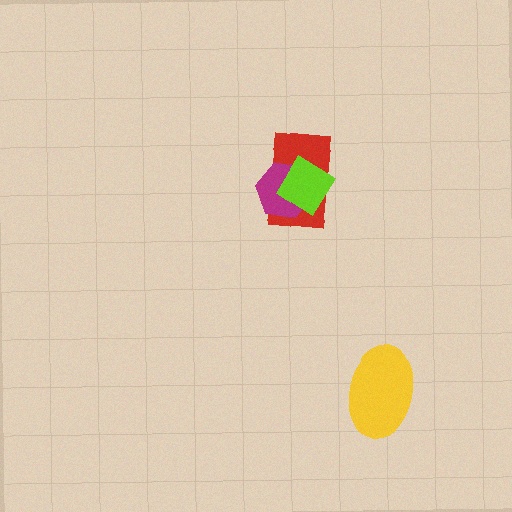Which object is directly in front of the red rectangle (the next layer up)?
The magenta hexagon is directly in front of the red rectangle.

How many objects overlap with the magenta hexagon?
2 objects overlap with the magenta hexagon.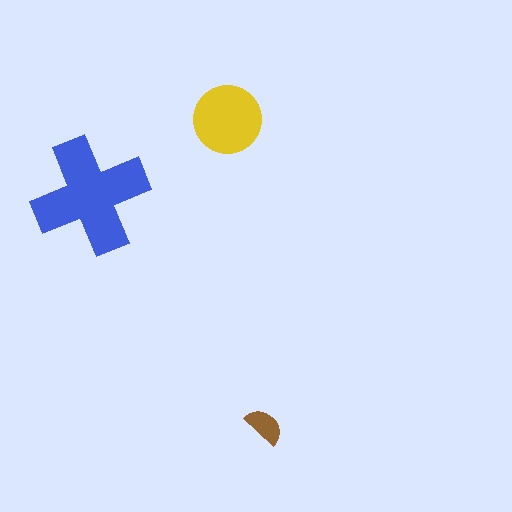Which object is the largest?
The blue cross.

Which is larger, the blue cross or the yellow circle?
The blue cross.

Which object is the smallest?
The brown semicircle.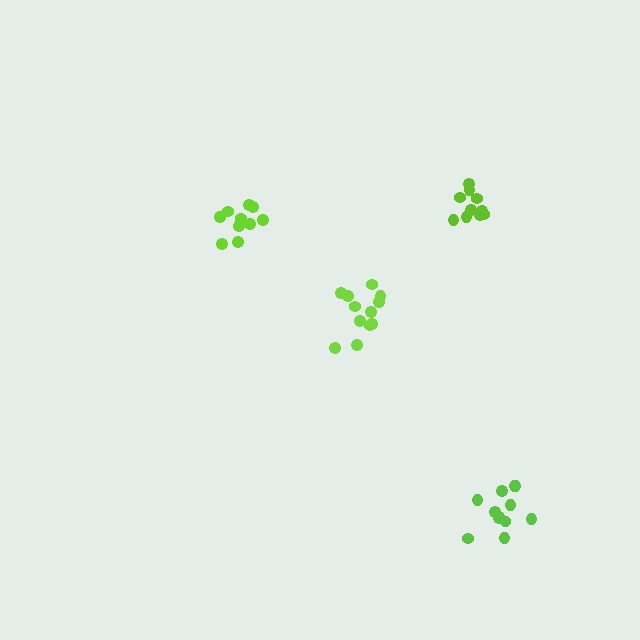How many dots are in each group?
Group 1: 10 dots, Group 2: 12 dots, Group 3: 12 dots, Group 4: 10 dots (44 total).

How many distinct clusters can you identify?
There are 4 distinct clusters.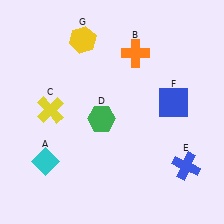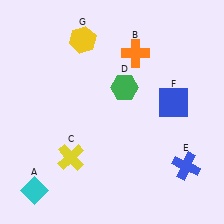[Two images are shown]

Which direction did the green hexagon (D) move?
The green hexagon (D) moved up.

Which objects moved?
The objects that moved are: the cyan diamond (A), the yellow cross (C), the green hexagon (D).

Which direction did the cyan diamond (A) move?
The cyan diamond (A) moved down.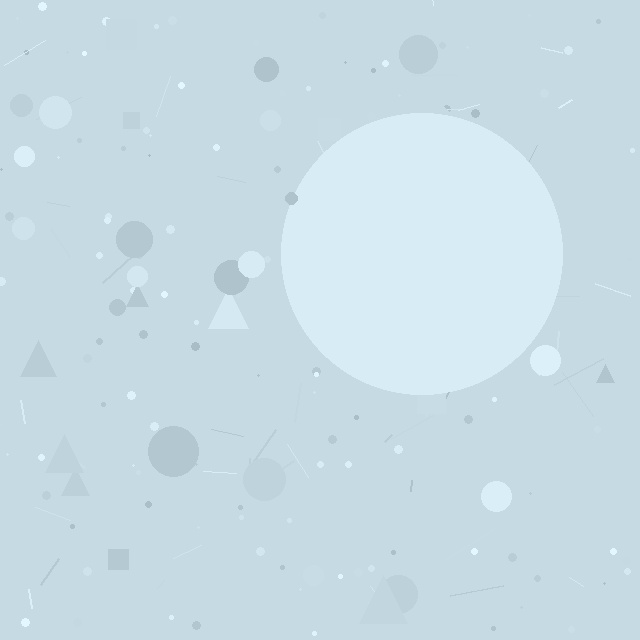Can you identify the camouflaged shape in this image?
The camouflaged shape is a circle.